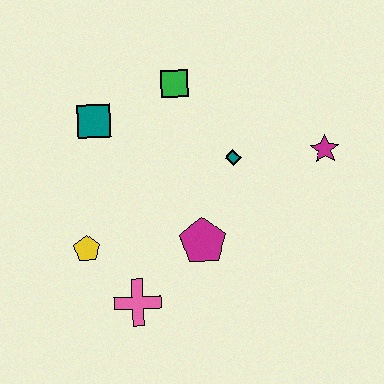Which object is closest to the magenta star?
The teal diamond is closest to the magenta star.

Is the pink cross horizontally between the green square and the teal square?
Yes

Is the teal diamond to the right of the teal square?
Yes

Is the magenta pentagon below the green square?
Yes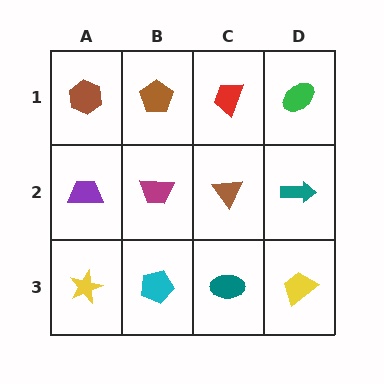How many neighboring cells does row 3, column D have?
2.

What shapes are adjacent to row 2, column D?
A green ellipse (row 1, column D), a yellow trapezoid (row 3, column D), a brown triangle (row 2, column C).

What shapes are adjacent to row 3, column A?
A purple trapezoid (row 2, column A), a cyan pentagon (row 3, column B).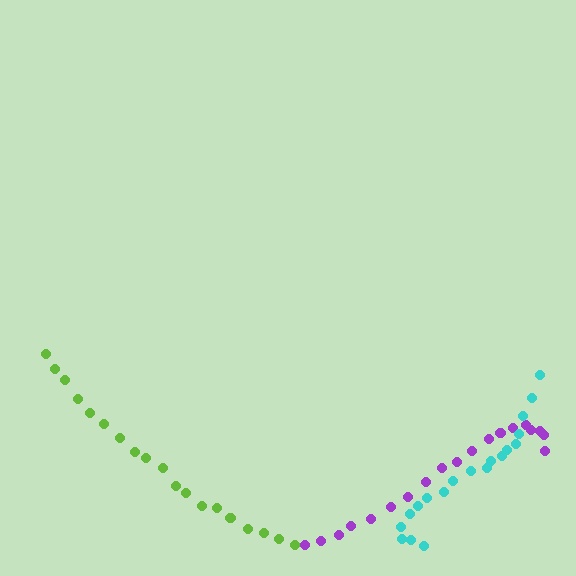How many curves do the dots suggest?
There are 3 distinct paths.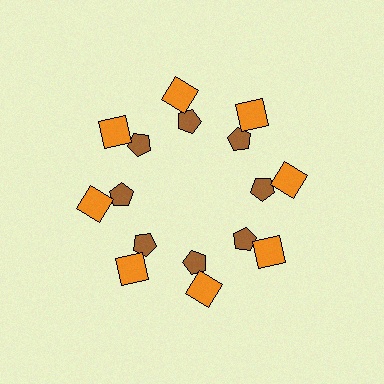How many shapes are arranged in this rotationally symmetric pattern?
There are 16 shapes, arranged in 8 groups of 2.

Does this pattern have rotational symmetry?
Yes, this pattern has 8-fold rotational symmetry. It looks the same after rotating 45 degrees around the center.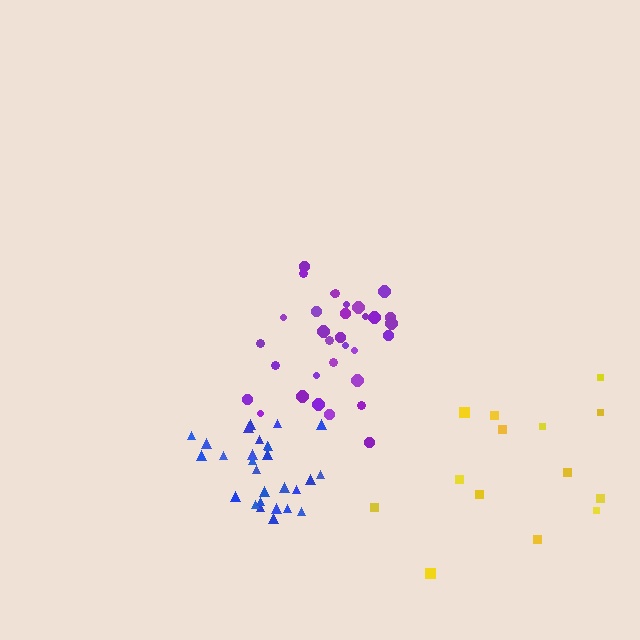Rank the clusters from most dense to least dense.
blue, purple, yellow.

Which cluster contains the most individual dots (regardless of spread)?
Purple (33).